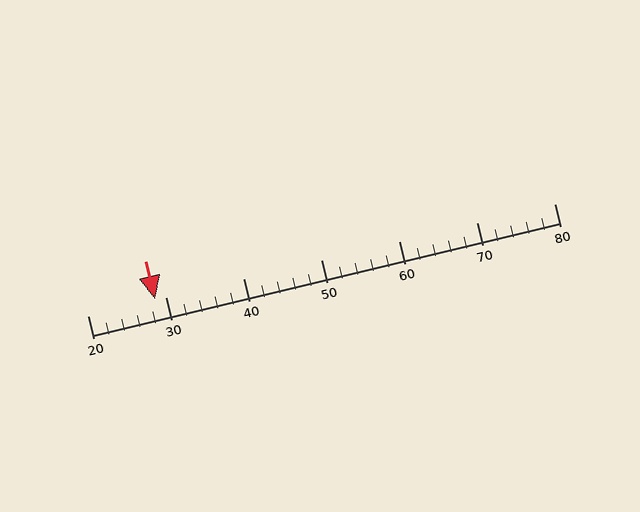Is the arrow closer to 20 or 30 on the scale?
The arrow is closer to 30.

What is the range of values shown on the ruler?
The ruler shows values from 20 to 80.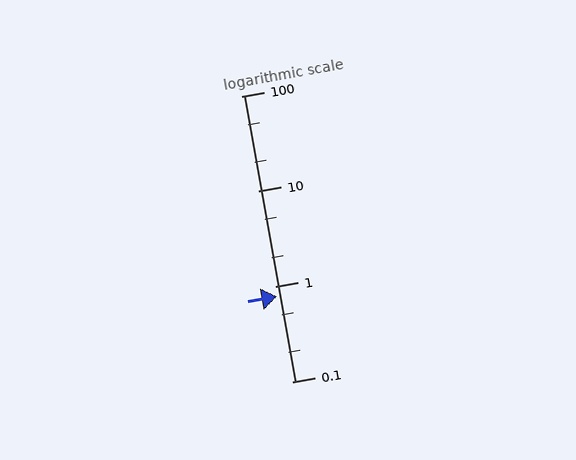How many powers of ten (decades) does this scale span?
The scale spans 3 decades, from 0.1 to 100.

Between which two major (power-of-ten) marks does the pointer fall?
The pointer is between 0.1 and 1.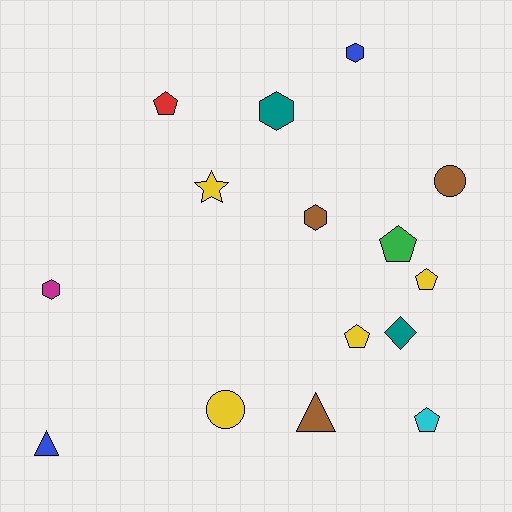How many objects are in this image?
There are 15 objects.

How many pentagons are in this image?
There are 5 pentagons.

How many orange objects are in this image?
There are no orange objects.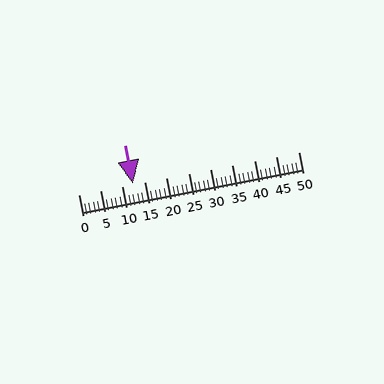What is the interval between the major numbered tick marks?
The major tick marks are spaced 5 units apart.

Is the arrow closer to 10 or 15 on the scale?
The arrow is closer to 10.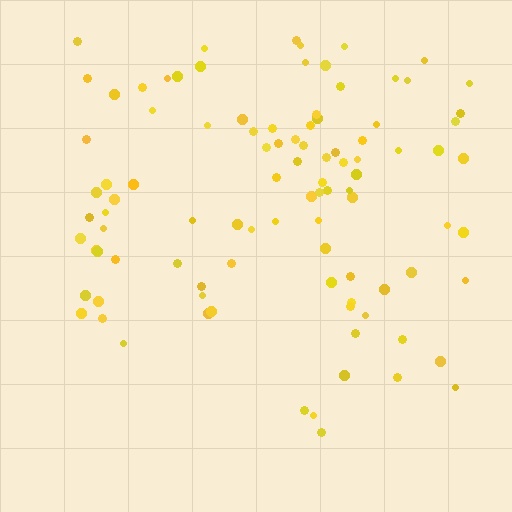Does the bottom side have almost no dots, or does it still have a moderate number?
Still a moderate number, just noticeably fewer than the top.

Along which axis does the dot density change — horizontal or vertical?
Vertical.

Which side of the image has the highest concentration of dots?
The top.